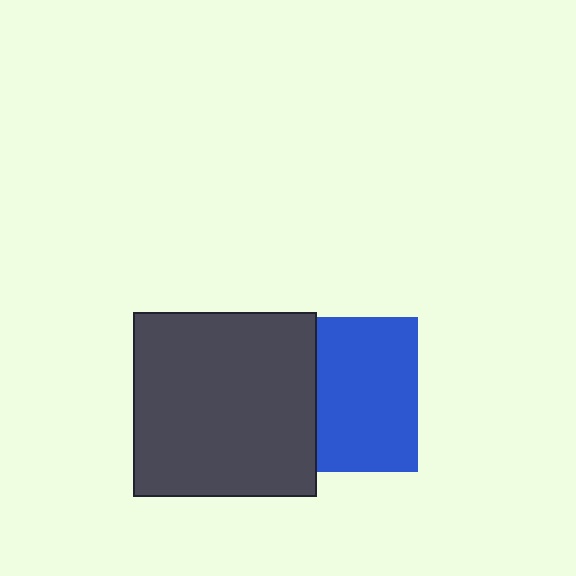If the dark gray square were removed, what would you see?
You would see the complete blue square.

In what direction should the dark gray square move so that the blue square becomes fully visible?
The dark gray square should move left. That is the shortest direction to clear the overlap and leave the blue square fully visible.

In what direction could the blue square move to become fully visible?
The blue square could move right. That would shift it out from behind the dark gray square entirely.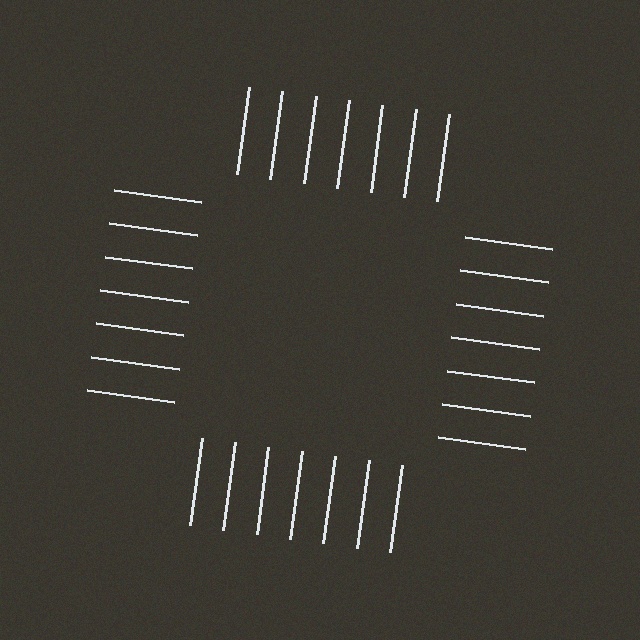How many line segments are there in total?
28 — 7 along each of the 4 edges.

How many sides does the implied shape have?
4 sides — the line-ends trace a square.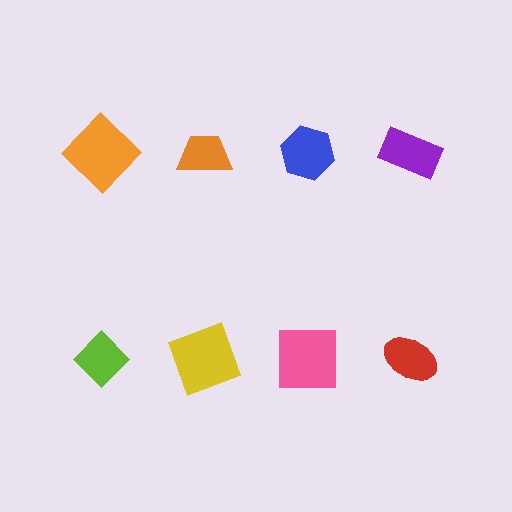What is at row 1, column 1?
An orange diamond.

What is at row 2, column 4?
A red ellipse.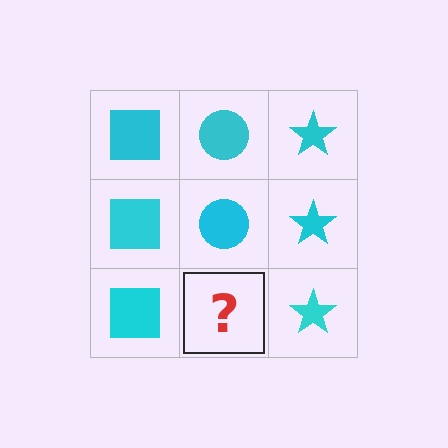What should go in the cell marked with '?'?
The missing cell should contain a cyan circle.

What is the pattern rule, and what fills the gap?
The rule is that each column has a consistent shape. The gap should be filled with a cyan circle.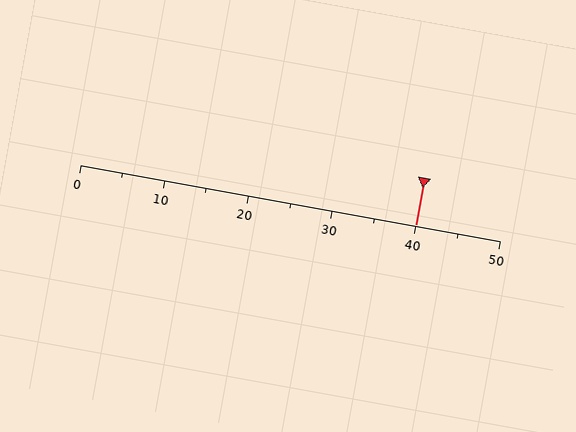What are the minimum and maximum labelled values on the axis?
The axis runs from 0 to 50.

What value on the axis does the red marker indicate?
The marker indicates approximately 40.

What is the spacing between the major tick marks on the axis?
The major ticks are spaced 10 apart.